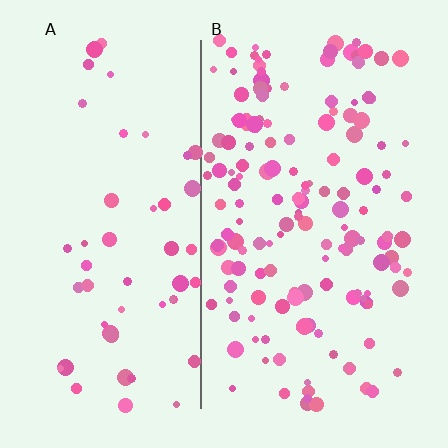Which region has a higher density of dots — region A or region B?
B (the right).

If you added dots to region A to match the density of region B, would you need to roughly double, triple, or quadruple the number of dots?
Approximately triple.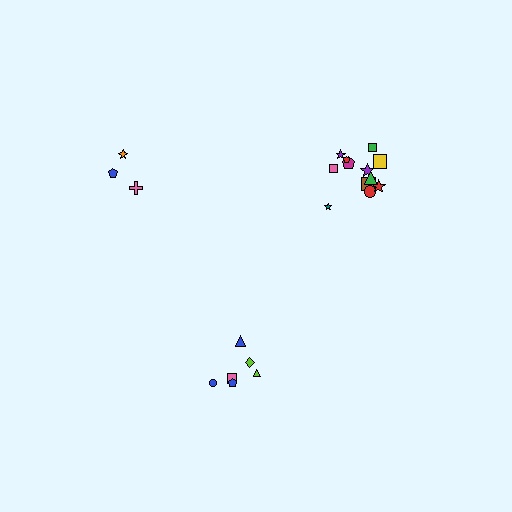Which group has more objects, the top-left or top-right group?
The top-right group.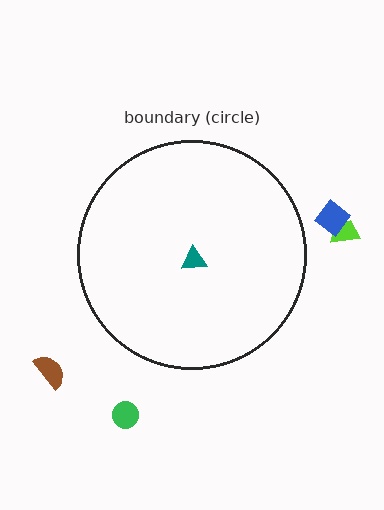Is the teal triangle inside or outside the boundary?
Inside.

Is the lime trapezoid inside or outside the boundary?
Outside.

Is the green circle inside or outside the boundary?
Outside.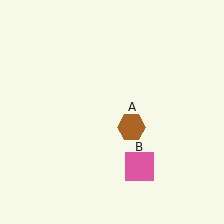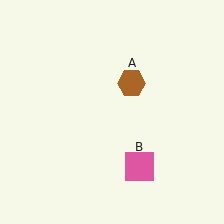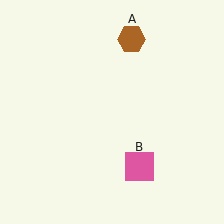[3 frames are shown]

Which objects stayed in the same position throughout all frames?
Pink square (object B) remained stationary.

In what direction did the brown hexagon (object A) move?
The brown hexagon (object A) moved up.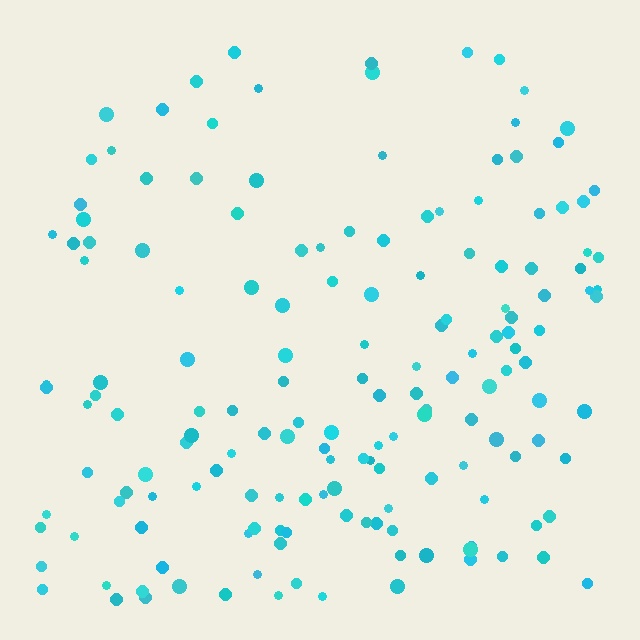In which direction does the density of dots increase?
From top to bottom, with the bottom side densest.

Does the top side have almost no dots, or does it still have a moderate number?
Still a moderate number, just noticeably fewer than the bottom.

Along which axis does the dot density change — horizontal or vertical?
Vertical.